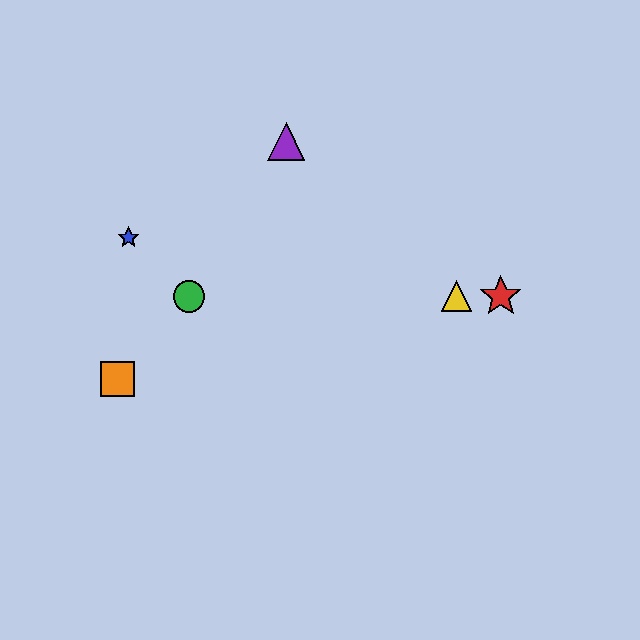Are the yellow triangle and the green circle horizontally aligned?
Yes, both are at y≈296.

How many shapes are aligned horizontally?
3 shapes (the red star, the green circle, the yellow triangle) are aligned horizontally.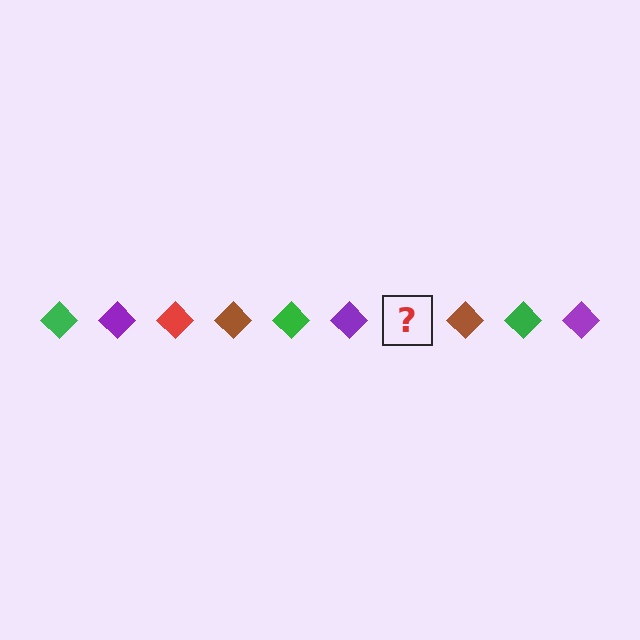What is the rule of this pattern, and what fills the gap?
The rule is that the pattern cycles through green, purple, red, brown diamonds. The gap should be filled with a red diamond.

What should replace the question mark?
The question mark should be replaced with a red diamond.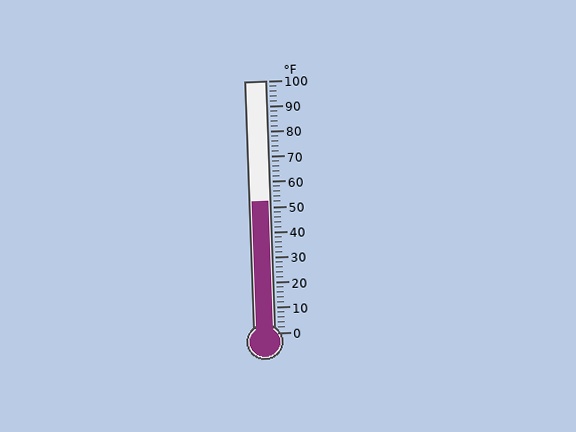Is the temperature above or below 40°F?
The temperature is above 40°F.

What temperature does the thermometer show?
The thermometer shows approximately 52°F.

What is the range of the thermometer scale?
The thermometer scale ranges from 0°F to 100°F.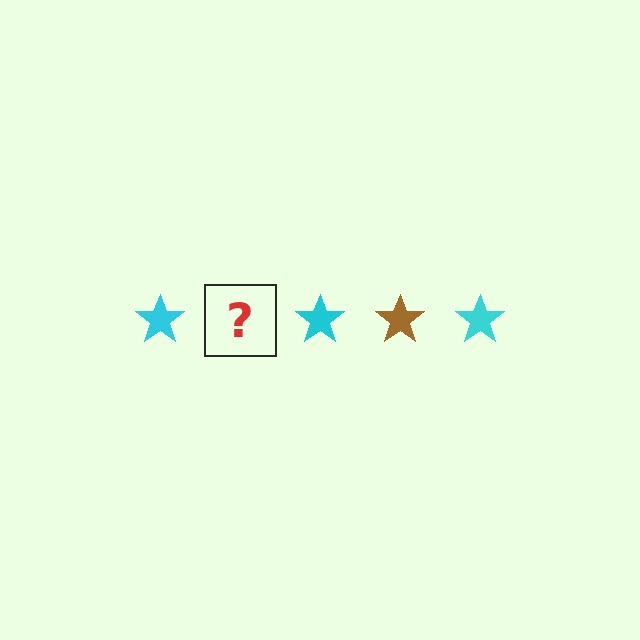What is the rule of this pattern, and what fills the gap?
The rule is that the pattern cycles through cyan, brown stars. The gap should be filled with a brown star.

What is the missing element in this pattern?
The missing element is a brown star.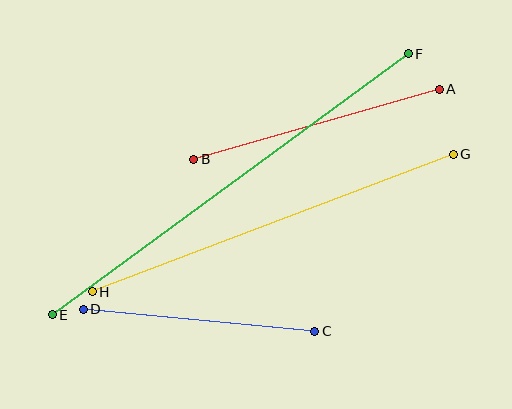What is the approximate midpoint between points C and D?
The midpoint is at approximately (199, 320) pixels.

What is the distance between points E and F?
The distance is approximately 441 pixels.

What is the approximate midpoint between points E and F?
The midpoint is at approximately (230, 184) pixels.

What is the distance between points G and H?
The distance is approximately 386 pixels.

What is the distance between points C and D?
The distance is approximately 232 pixels.